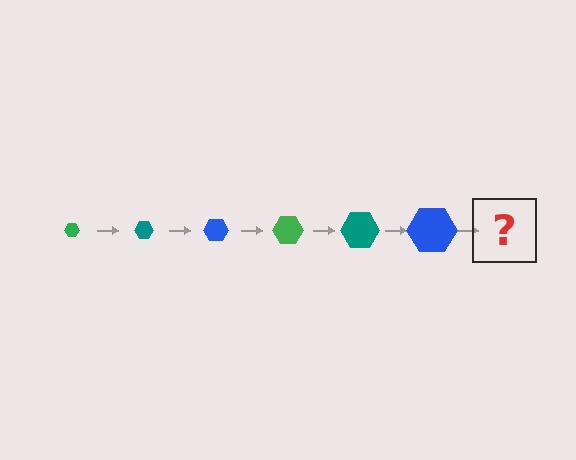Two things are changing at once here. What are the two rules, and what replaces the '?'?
The two rules are that the hexagon grows larger each step and the color cycles through green, teal, and blue. The '?' should be a green hexagon, larger than the previous one.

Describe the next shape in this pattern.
It should be a green hexagon, larger than the previous one.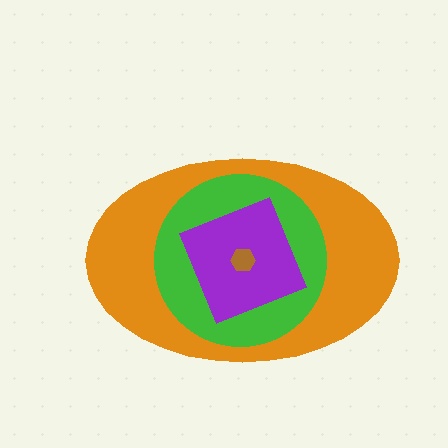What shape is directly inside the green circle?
The purple square.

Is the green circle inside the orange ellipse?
Yes.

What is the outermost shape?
The orange ellipse.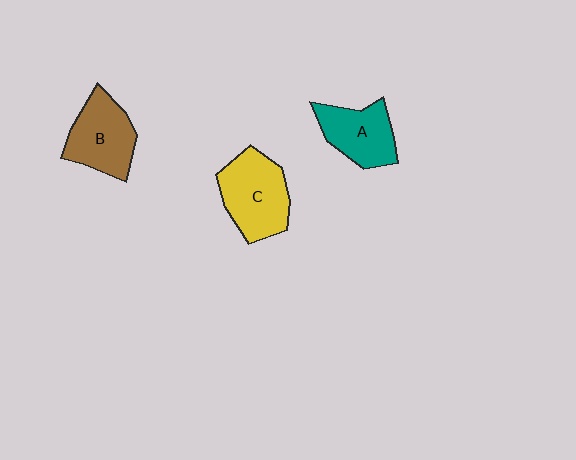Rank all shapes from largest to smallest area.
From largest to smallest: C (yellow), B (brown), A (teal).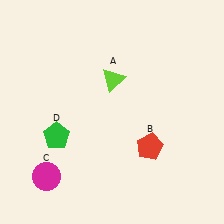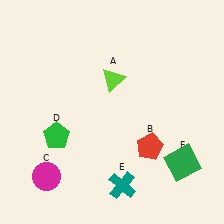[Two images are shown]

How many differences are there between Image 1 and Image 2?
There are 2 differences between the two images.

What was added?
A teal cross (E), a green square (F) were added in Image 2.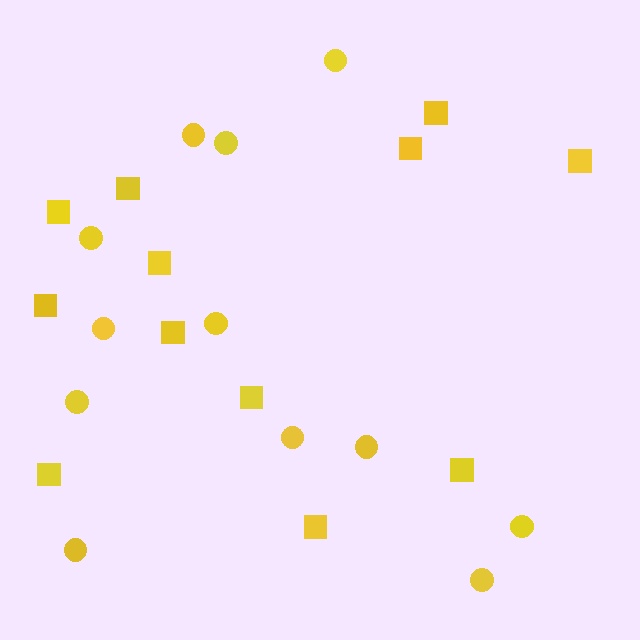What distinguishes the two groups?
There are 2 groups: one group of squares (12) and one group of circles (12).